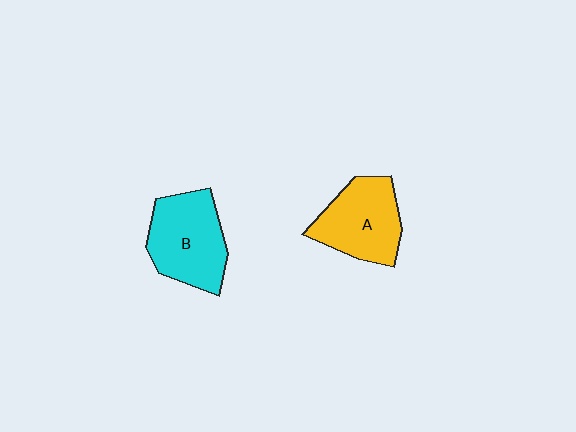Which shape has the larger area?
Shape B (cyan).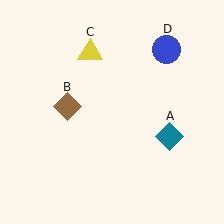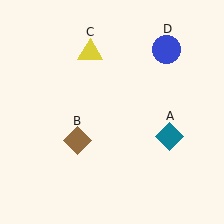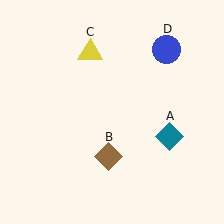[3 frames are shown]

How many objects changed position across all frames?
1 object changed position: brown diamond (object B).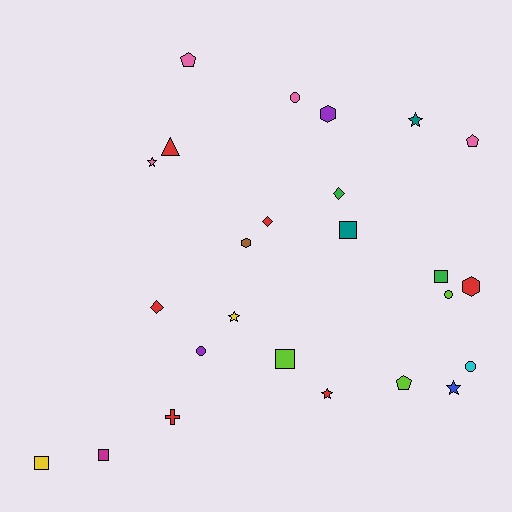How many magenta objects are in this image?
There is 1 magenta object.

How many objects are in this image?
There are 25 objects.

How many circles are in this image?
There are 4 circles.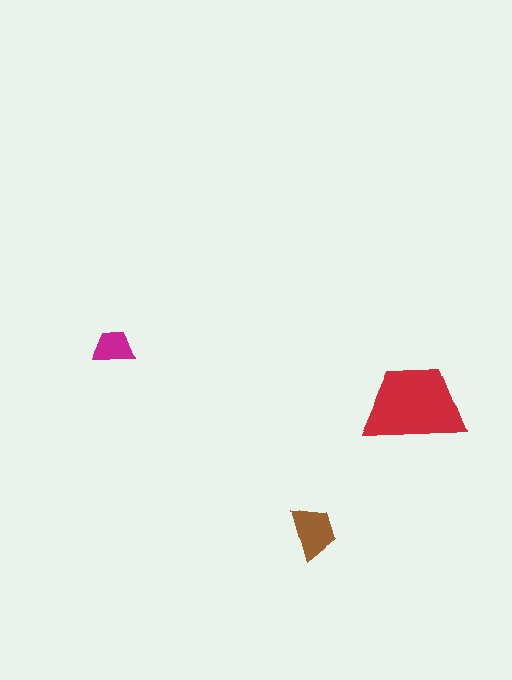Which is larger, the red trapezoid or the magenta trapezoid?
The red one.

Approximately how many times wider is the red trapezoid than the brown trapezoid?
About 2 times wider.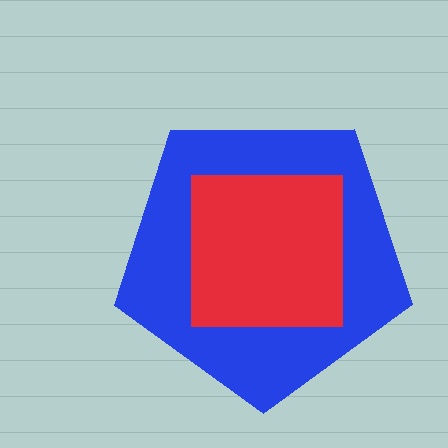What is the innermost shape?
The red square.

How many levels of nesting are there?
2.